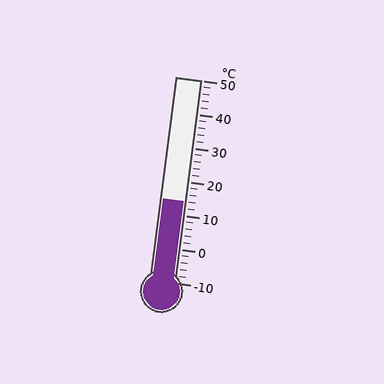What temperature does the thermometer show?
The thermometer shows approximately 14°C.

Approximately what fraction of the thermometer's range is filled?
The thermometer is filled to approximately 40% of its range.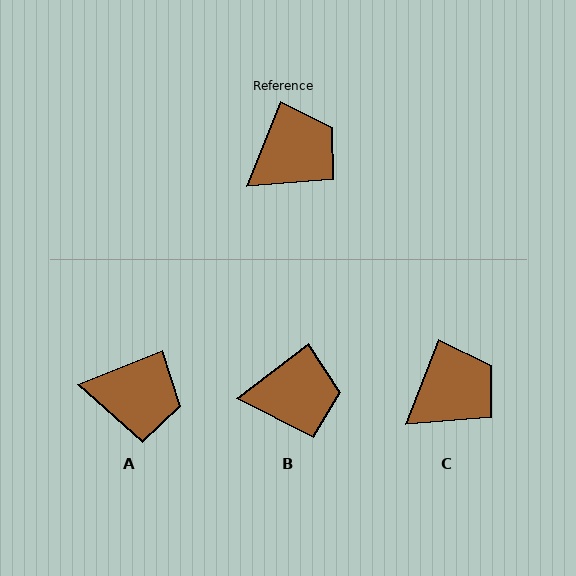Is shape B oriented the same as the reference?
No, it is off by about 31 degrees.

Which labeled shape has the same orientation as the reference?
C.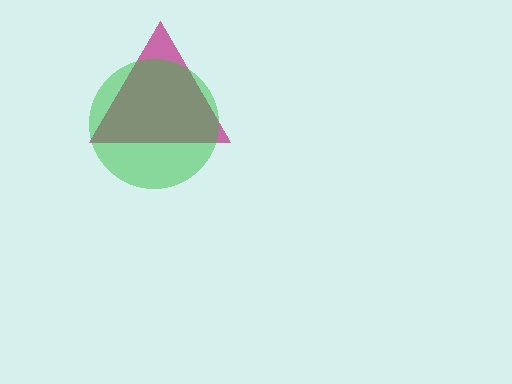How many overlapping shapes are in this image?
There are 2 overlapping shapes in the image.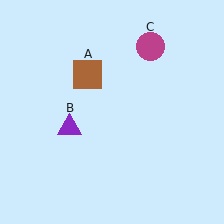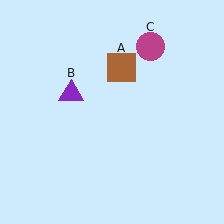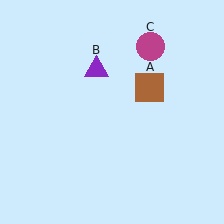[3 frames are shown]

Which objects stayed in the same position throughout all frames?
Magenta circle (object C) remained stationary.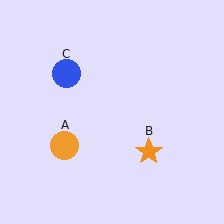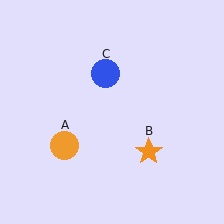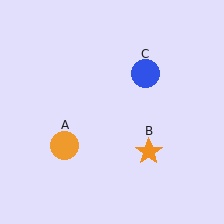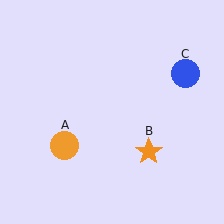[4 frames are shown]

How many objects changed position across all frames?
1 object changed position: blue circle (object C).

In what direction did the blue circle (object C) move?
The blue circle (object C) moved right.